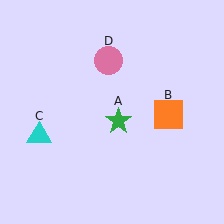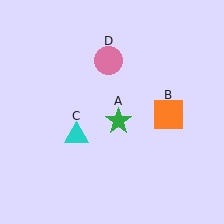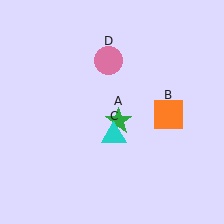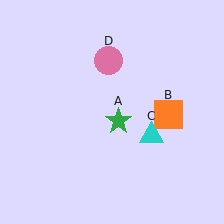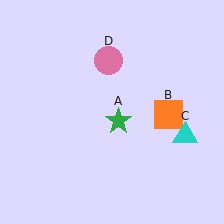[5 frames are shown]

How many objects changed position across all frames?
1 object changed position: cyan triangle (object C).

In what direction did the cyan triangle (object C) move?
The cyan triangle (object C) moved right.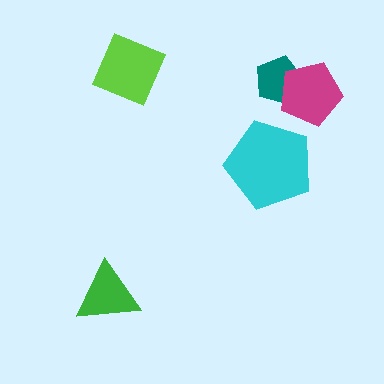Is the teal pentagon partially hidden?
Yes, it is partially covered by another shape.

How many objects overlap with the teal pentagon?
1 object overlaps with the teal pentagon.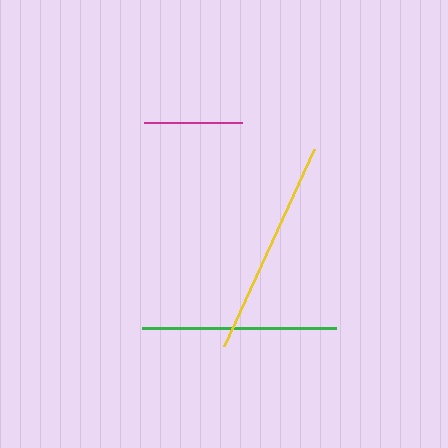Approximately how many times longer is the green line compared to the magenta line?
The green line is approximately 2.0 times the length of the magenta line.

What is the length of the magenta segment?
The magenta segment is approximately 98 pixels long.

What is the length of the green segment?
The green segment is approximately 194 pixels long.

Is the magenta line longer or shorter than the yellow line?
The yellow line is longer than the magenta line.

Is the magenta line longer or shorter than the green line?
The green line is longer than the magenta line.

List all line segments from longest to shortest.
From longest to shortest: yellow, green, magenta.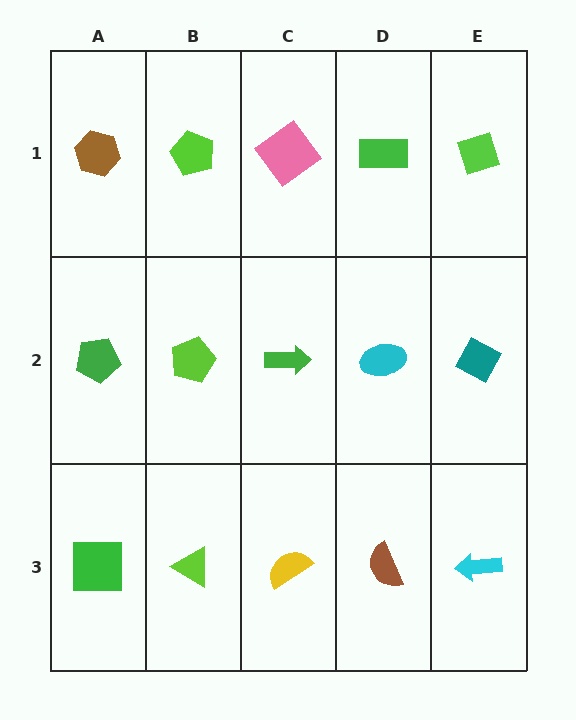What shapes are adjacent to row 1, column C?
A green arrow (row 2, column C), a lime pentagon (row 1, column B), a green rectangle (row 1, column D).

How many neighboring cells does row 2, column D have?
4.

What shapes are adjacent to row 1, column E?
A teal diamond (row 2, column E), a green rectangle (row 1, column D).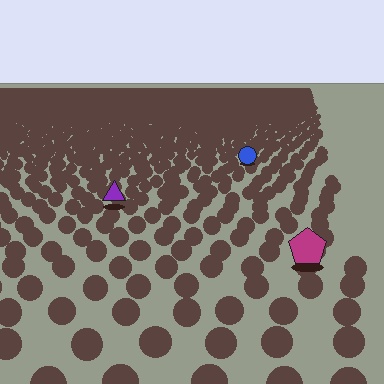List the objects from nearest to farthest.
From nearest to farthest: the magenta pentagon, the purple triangle, the blue circle.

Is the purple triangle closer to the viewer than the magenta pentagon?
No. The magenta pentagon is closer — you can tell from the texture gradient: the ground texture is coarser near it.